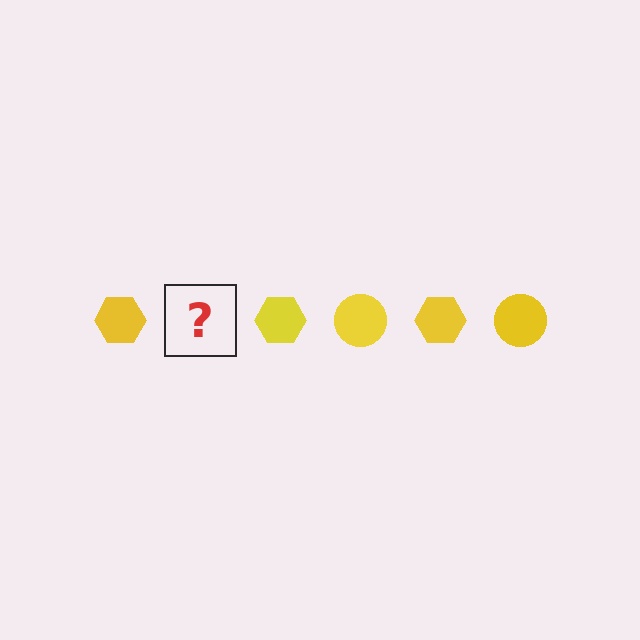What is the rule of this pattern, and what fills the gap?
The rule is that the pattern cycles through hexagon, circle shapes in yellow. The gap should be filled with a yellow circle.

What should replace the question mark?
The question mark should be replaced with a yellow circle.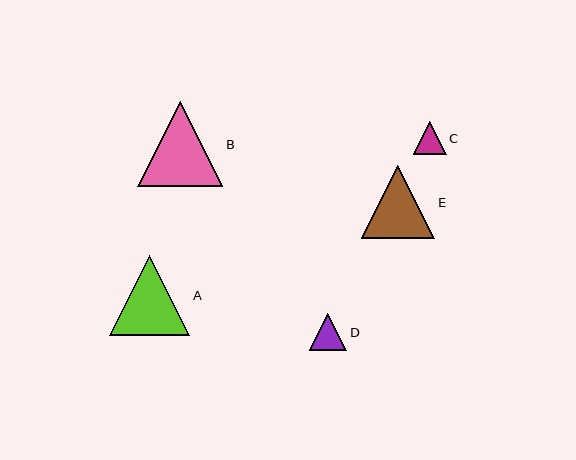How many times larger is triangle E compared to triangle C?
Triangle E is approximately 2.2 times the size of triangle C.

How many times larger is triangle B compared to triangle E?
Triangle B is approximately 1.2 times the size of triangle E.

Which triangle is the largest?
Triangle B is the largest with a size of approximately 85 pixels.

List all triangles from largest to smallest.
From largest to smallest: B, A, E, D, C.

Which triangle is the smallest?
Triangle C is the smallest with a size of approximately 33 pixels.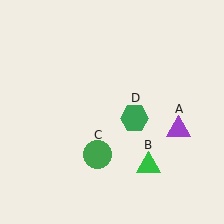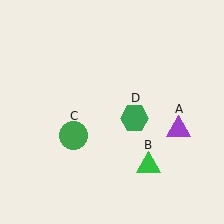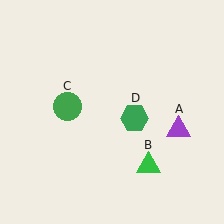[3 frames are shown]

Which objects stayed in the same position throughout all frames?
Purple triangle (object A) and green triangle (object B) and green hexagon (object D) remained stationary.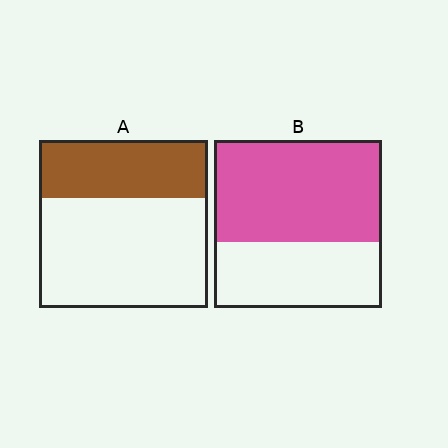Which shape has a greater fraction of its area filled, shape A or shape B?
Shape B.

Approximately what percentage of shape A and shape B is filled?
A is approximately 35% and B is approximately 60%.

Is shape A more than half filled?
No.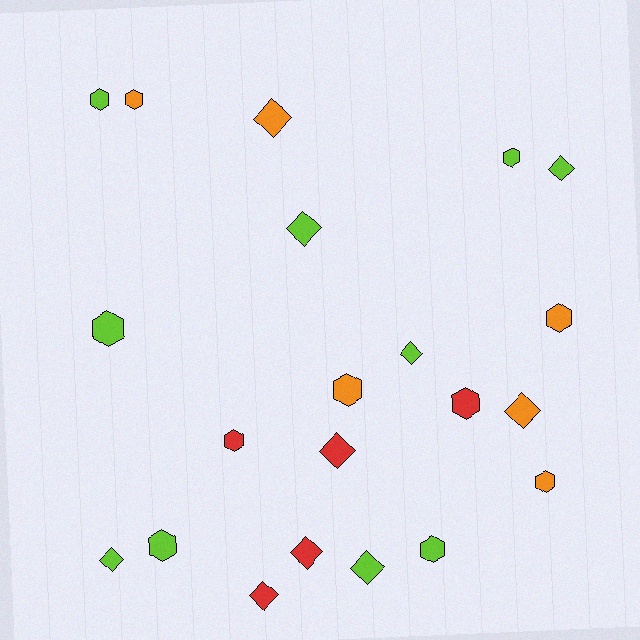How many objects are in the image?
There are 21 objects.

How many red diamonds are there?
There are 3 red diamonds.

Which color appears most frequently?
Lime, with 10 objects.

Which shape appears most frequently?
Hexagon, with 11 objects.